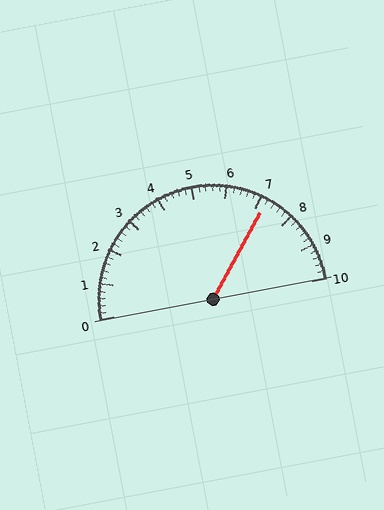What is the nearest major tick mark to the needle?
The nearest major tick mark is 7.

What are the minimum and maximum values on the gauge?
The gauge ranges from 0 to 10.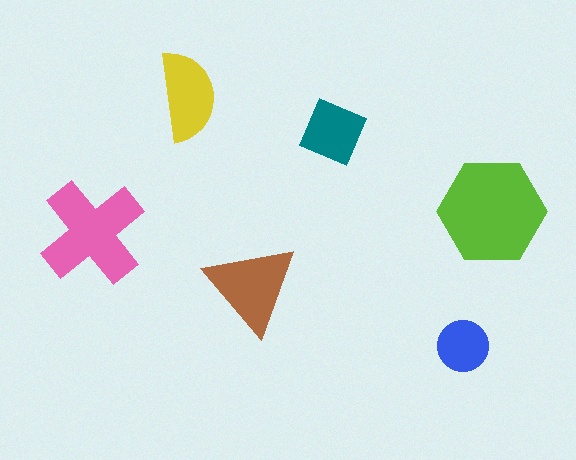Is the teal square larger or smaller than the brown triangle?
Smaller.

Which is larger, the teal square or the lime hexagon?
The lime hexagon.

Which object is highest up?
The yellow semicircle is topmost.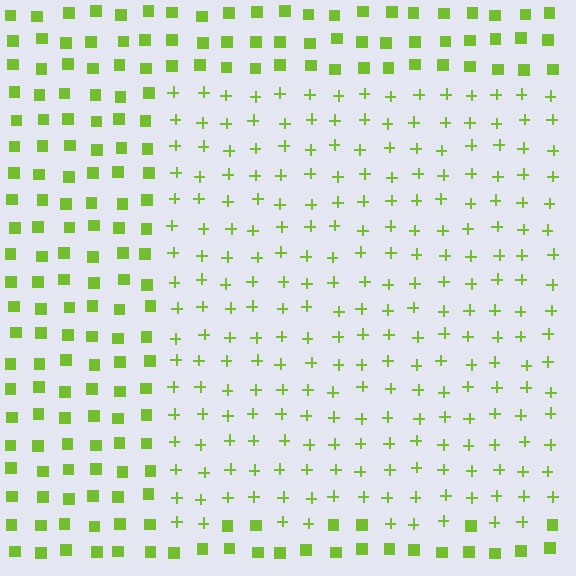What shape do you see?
I see a rectangle.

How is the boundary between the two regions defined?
The boundary is defined by a change in element shape: plus signs inside vs. squares outside. All elements share the same color and spacing.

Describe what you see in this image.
The image is filled with small lime elements arranged in a uniform grid. A rectangle-shaped region contains plus signs, while the surrounding area contains squares. The boundary is defined purely by the change in element shape.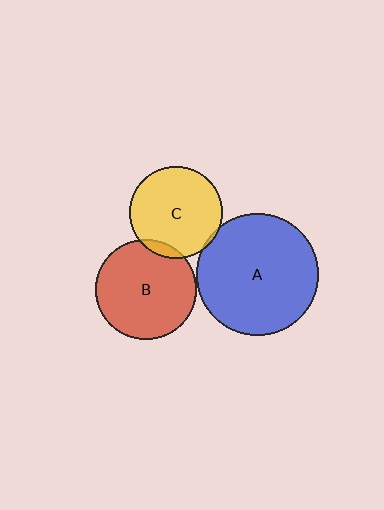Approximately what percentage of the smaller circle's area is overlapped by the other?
Approximately 5%.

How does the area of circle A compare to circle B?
Approximately 1.5 times.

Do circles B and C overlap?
Yes.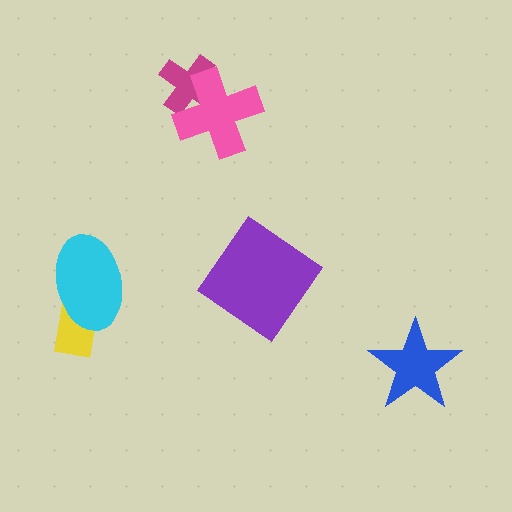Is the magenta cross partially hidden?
Yes, it is partially covered by another shape.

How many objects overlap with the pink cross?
1 object overlaps with the pink cross.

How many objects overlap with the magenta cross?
1 object overlaps with the magenta cross.